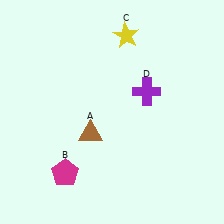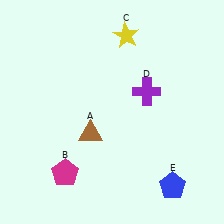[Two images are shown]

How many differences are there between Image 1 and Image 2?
There is 1 difference between the two images.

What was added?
A blue pentagon (E) was added in Image 2.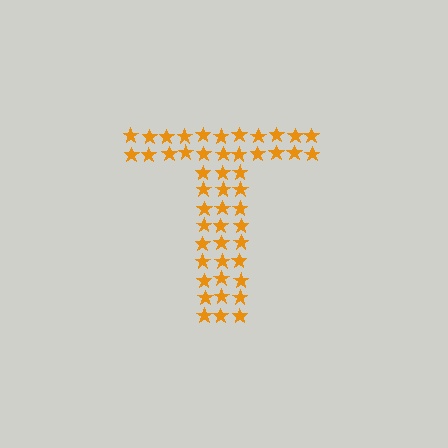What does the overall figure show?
The overall figure shows the letter T.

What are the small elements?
The small elements are stars.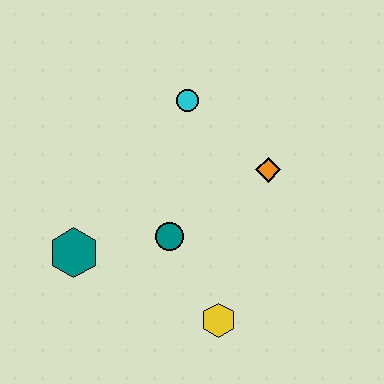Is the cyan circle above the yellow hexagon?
Yes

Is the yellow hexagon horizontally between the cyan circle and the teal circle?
No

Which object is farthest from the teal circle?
The cyan circle is farthest from the teal circle.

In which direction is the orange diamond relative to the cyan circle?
The orange diamond is to the right of the cyan circle.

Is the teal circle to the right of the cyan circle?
No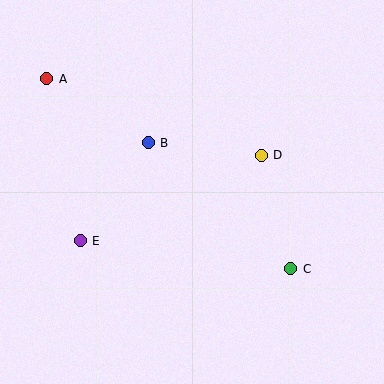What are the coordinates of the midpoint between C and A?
The midpoint between C and A is at (169, 174).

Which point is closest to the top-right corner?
Point D is closest to the top-right corner.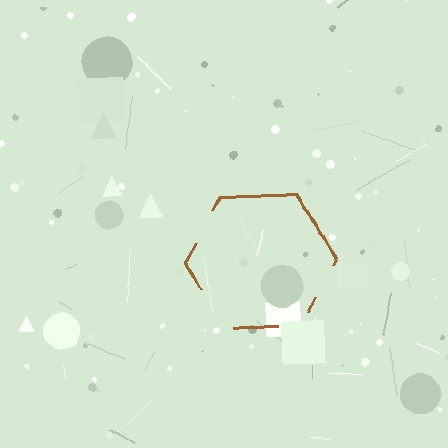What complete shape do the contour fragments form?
The contour fragments form a hexagon.